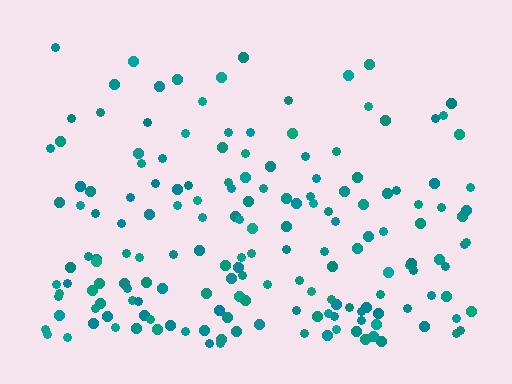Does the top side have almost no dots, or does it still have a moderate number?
Still a moderate number, just noticeably fewer than the bottom.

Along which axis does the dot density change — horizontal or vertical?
Vertical.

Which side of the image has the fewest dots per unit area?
The top.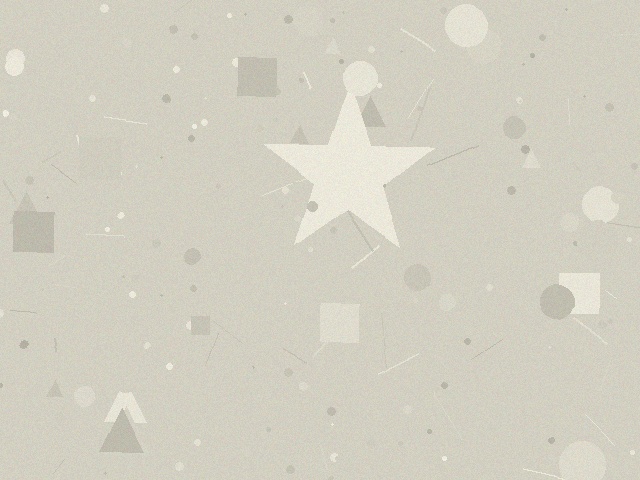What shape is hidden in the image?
A star is hidden in the image.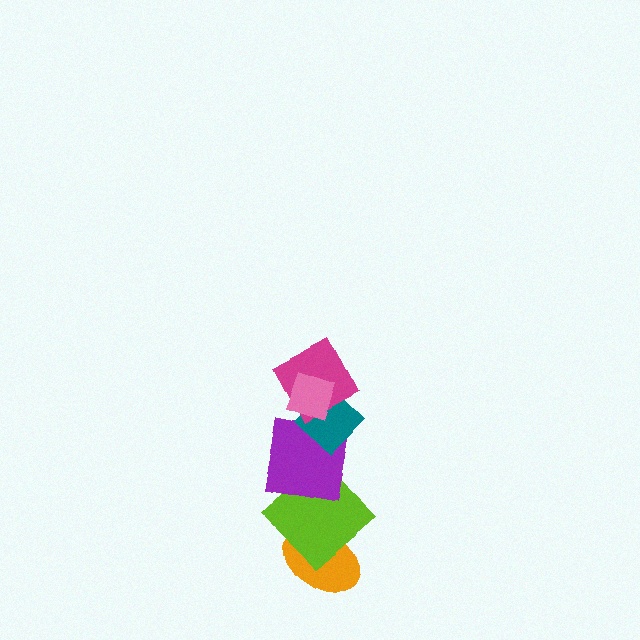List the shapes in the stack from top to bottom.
From top to bottom: the pink diamond, the magenta square, the teal diamond, the purple square, the lime diamond, the orange ellipse.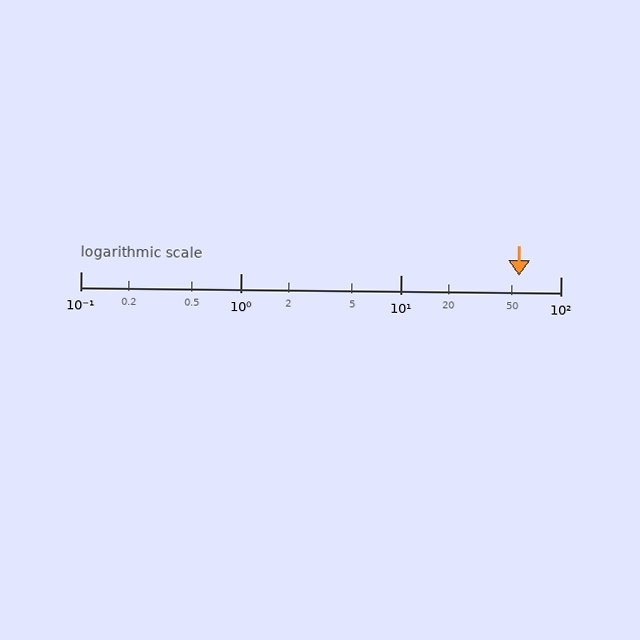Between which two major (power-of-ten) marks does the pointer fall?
The pointer is between 10 and 100.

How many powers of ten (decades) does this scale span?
The scale spans 3 decades, from 0.1 to 100.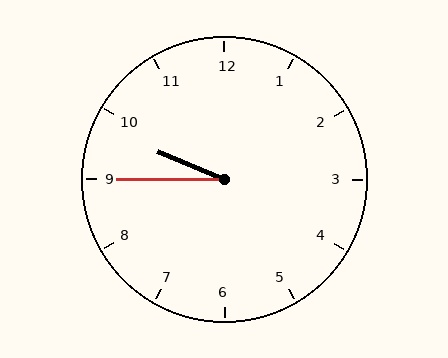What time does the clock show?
9:45.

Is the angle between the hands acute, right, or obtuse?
It is acute.